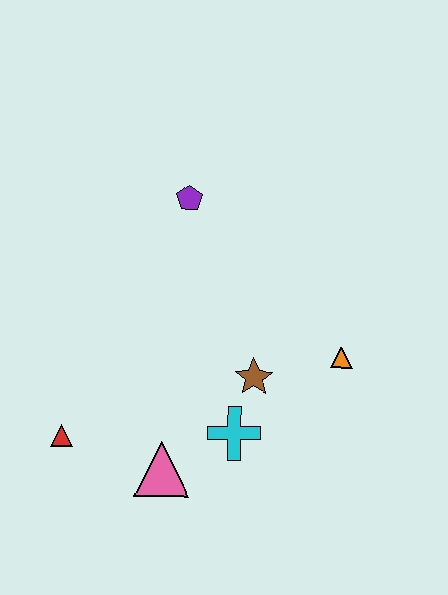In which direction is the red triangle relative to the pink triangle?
The red triangle is to the left of the pink triangle.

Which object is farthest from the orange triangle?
The red triangle is farthest from the orange triangle.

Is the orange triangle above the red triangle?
Yes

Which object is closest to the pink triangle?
The cyan cross is closest to the pink triangle.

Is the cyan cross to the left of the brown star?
Yes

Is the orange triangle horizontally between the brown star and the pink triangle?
No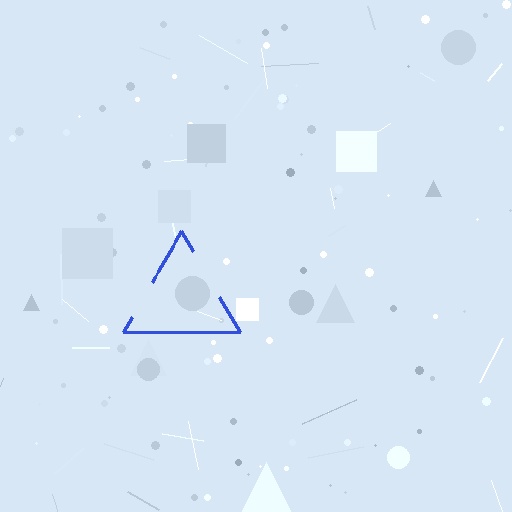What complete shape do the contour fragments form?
The contour fragments form a triangle.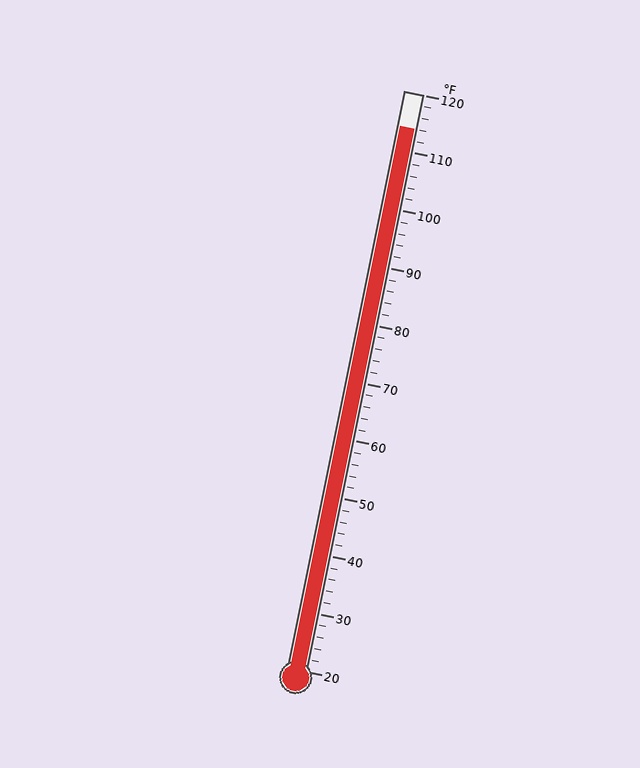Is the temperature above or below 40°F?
The temperature is above 40°F.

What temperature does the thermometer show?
The thermometer shows approximately 114°F.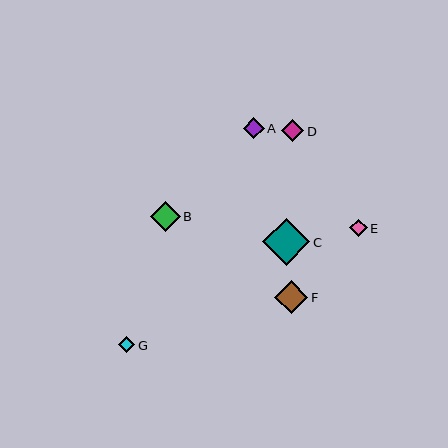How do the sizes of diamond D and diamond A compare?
Diamond D and diamond A are approximately the same size.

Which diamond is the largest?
Diamond C is the largest with a size of approximately 47 pixels.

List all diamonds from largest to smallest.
From largest to smallest: C, F, B, D, A, E, G.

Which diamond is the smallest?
Diamond G is the smallest with a size of approximately 16 pixels.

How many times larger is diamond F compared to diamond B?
Diamond F is approximately 1.1 times the size of diamond B.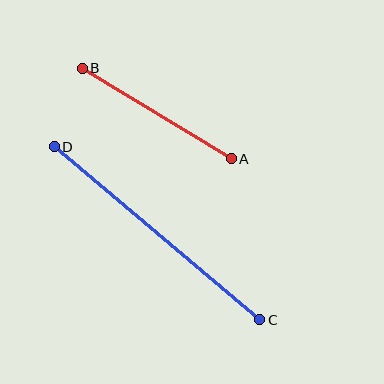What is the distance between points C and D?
The distance is approximately 268 pixels.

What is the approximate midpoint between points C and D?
The midpoint is at approximately (157, 233) pixels.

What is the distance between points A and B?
The distance is approximately 174 pixels.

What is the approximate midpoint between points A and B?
The midpoint is at approximately (157, 113) pixels.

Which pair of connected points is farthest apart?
Points C and D are farthest apart.